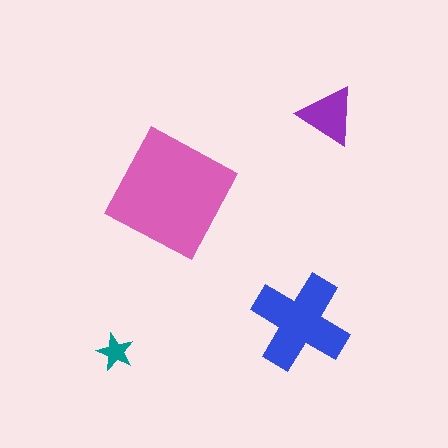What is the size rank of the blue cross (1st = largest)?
2nd.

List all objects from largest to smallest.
The pink square, the blue cross, the purple triangle, the teal star.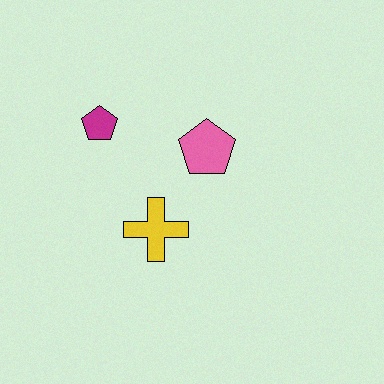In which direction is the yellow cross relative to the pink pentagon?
The yellow cross is below the pink pentagon.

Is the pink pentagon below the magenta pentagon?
Yes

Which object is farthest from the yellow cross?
The magenta pentagon is farthest from the yellow cross.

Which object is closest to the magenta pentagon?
The pink pentagon is closest to the magenta pentagon.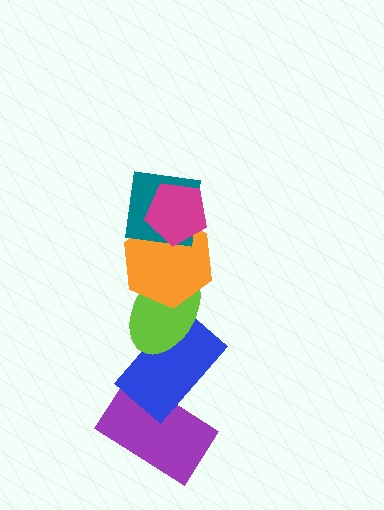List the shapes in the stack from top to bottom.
From top to bottom: the magenta pentagon, the teal square, the orange hexagon, the lime ellipse, the blue rectangle, the purple rectangle.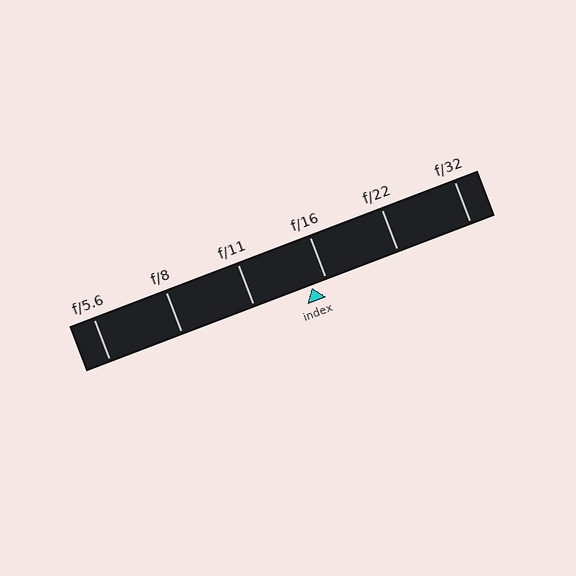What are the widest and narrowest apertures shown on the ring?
The widest aperture shown is f/5.6 and the narrowest is f/32.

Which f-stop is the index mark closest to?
The index mark is closest to f/16.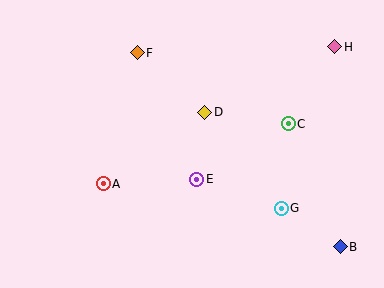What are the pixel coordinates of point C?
Point C is at (288, 124).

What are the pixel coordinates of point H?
Point H is at (335, 47).